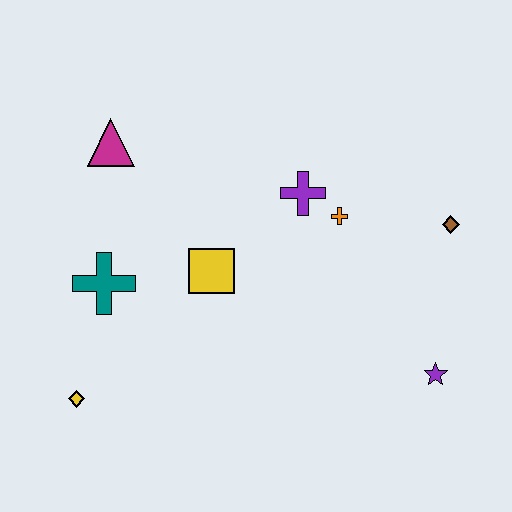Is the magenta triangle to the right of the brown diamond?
No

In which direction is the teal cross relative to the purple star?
The teal cross is to the left of the purple star.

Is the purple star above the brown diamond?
No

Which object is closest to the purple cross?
The orange cross is closest to the purple cross.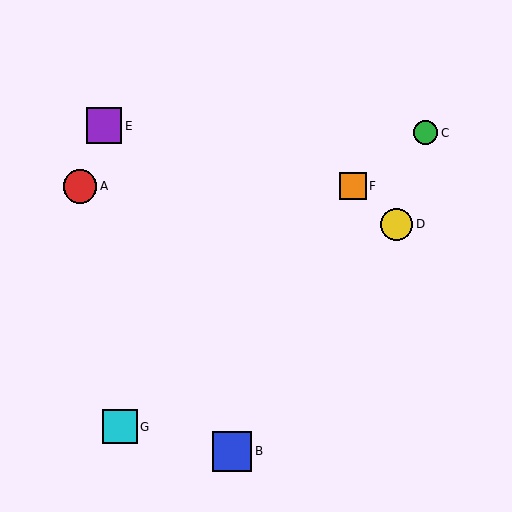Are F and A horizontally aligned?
Yes, both are at y≈186.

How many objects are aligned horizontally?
2 objects (A, F) are aligned horizontally.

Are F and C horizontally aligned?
No, F is at y≈186 and C is at y≈133.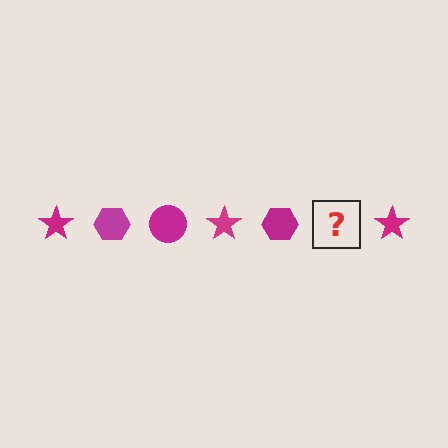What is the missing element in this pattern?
The missing element is a magenta circle.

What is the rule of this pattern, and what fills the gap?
The rule is that the pattern cycles through star, hexagon, circle shapes in magenta. The gap should be filled with a magenta circle.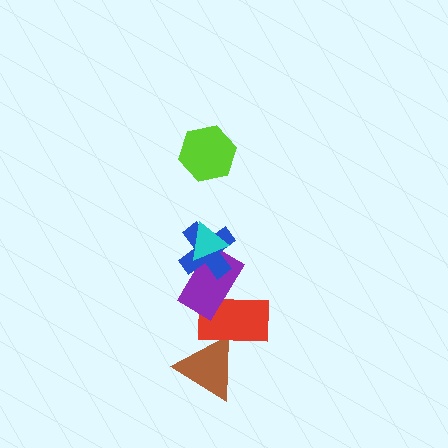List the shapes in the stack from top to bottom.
From top to bottom: the lime hexagon, the cyan triangle, the blue cross, the purple rectangle, the red rectangle, the brown triangle.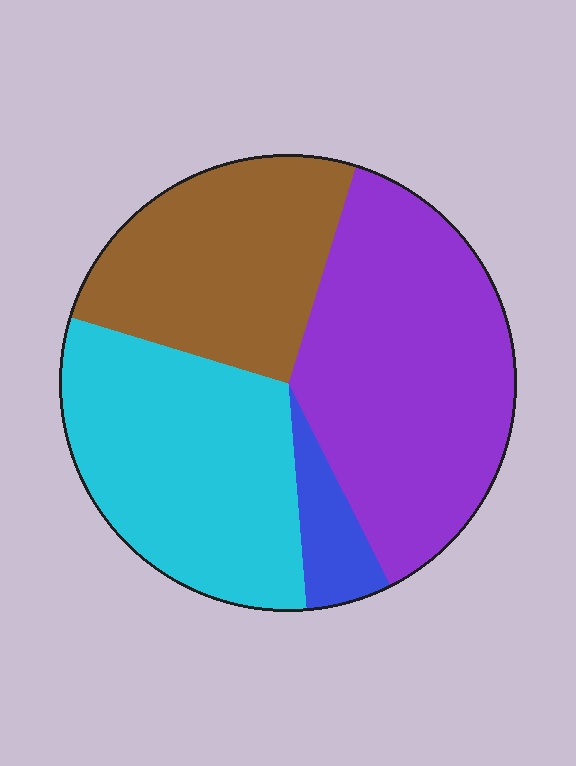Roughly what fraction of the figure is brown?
Brown takes up about one quarter (1/4) of the figure.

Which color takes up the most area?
Purple, at roughly 40%.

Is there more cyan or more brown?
Cyan.